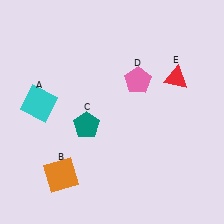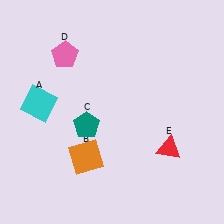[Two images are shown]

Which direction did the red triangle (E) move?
The red triangle (E) moved down.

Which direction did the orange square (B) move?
The orange square (B) moved right.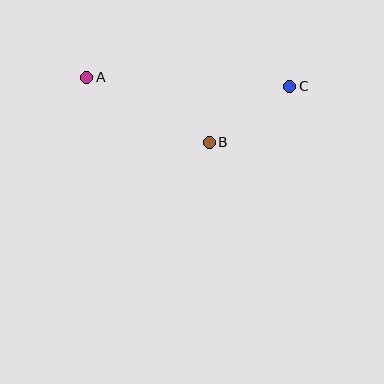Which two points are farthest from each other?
Points A and C are farthest from each other.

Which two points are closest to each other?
Points B and C are closest to each other.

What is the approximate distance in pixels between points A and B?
The distance between A and B is approximately 139 pixels.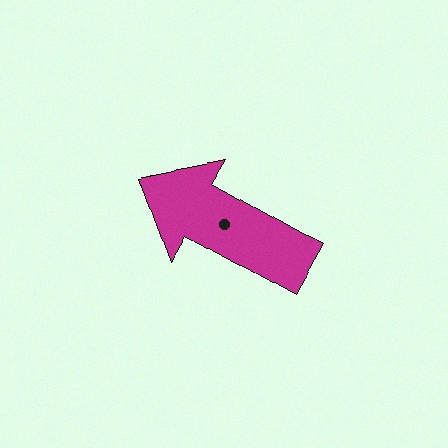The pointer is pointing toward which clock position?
Roughly 10 o'clock.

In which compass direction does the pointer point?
Northwest.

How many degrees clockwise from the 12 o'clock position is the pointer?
Approximately 299 degrees.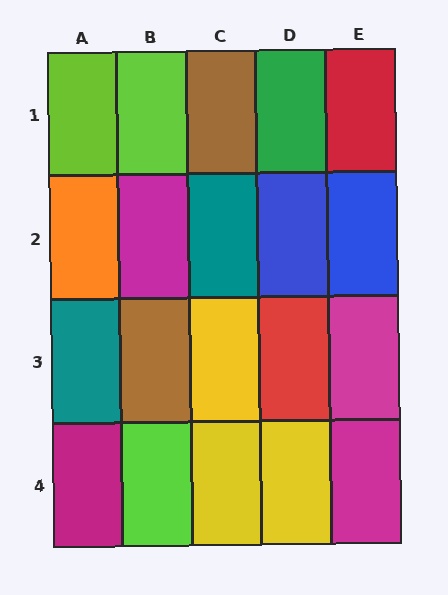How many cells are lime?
3 cells are lime.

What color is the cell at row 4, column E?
Magenta.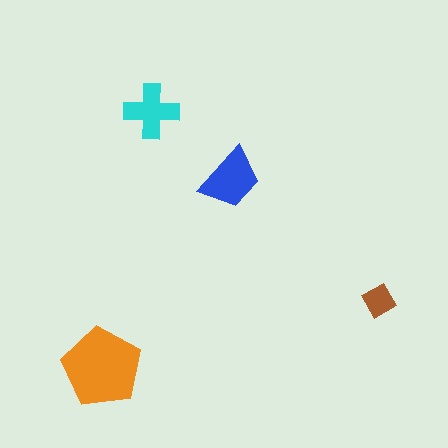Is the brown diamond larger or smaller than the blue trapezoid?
Smaller.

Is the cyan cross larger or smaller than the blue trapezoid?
Smaller.